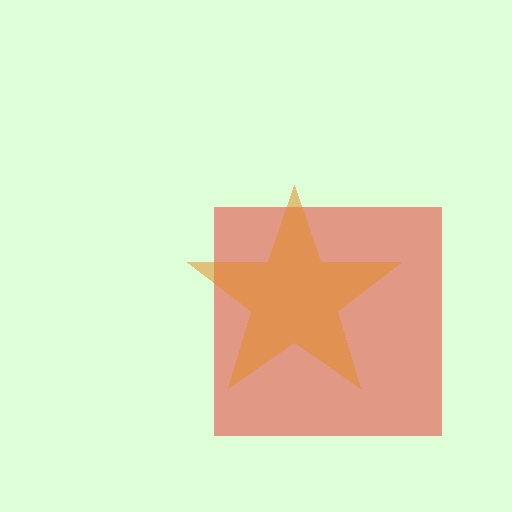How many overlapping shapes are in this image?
There are 2 overlapping shapes in the image.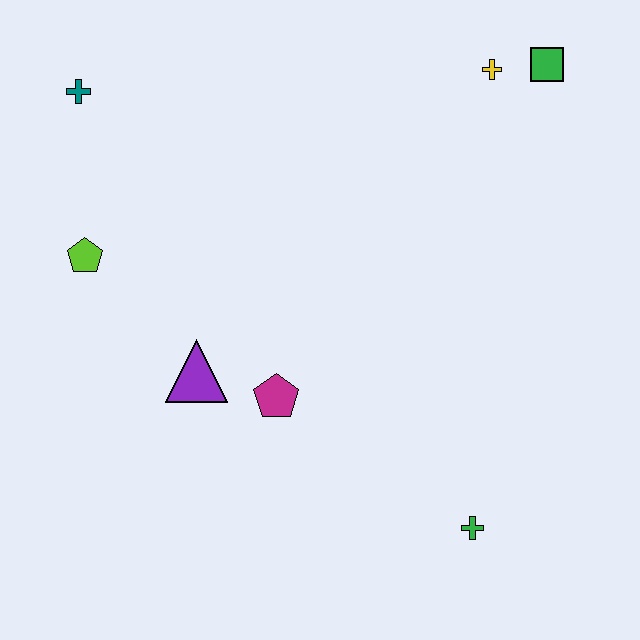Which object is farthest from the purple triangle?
The green square is farthest from the purple triangle.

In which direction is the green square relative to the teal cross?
The green square is to the right of the teal cross.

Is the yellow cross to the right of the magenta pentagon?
Yes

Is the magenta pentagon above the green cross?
Yes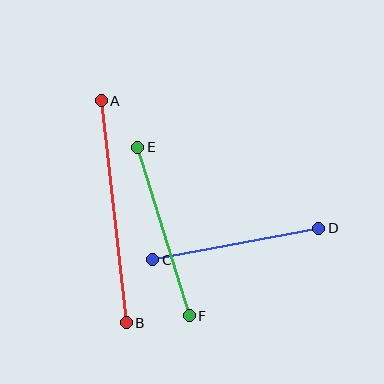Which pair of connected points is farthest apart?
Points A and B are farthest apart.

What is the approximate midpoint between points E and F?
The midpoint is at approximately (163, 231) pixels.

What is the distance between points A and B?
The distance is approximately 224 pixels.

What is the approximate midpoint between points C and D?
The midpoint is at approximately (236, 244) pixels.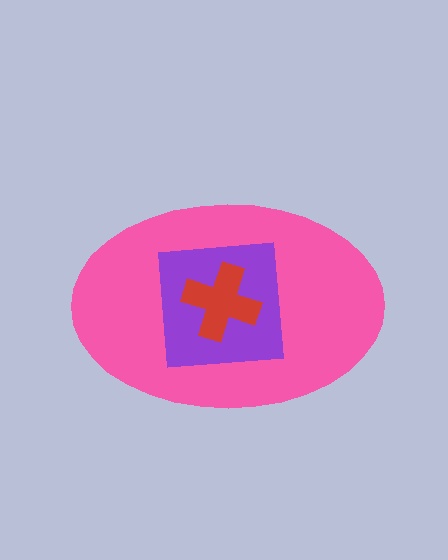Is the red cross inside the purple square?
Yes.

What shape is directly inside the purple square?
The red cross.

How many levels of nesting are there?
3.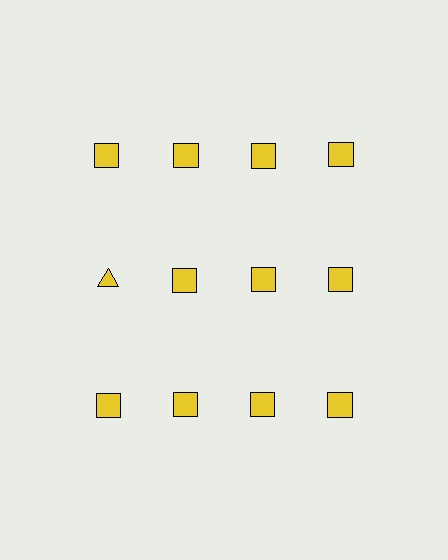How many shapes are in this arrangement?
There are 12 shapes arranged in a grid pattern.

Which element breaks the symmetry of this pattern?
The yellow triangle in the second row, leftmost column breaks the symmetry. All other shapes are yellow squares.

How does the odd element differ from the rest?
It has a different shape: triangle instead of square.